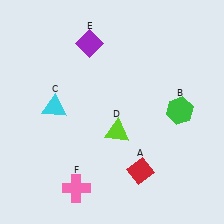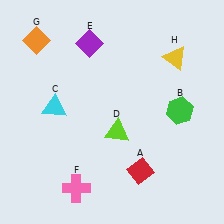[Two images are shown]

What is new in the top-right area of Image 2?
A yellow triangle (H) was added in the top-right area of Image 2.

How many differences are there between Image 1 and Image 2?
There are 2 differences between the two images.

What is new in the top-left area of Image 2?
An orange diamond (G) was added in the top-left area of Image 2.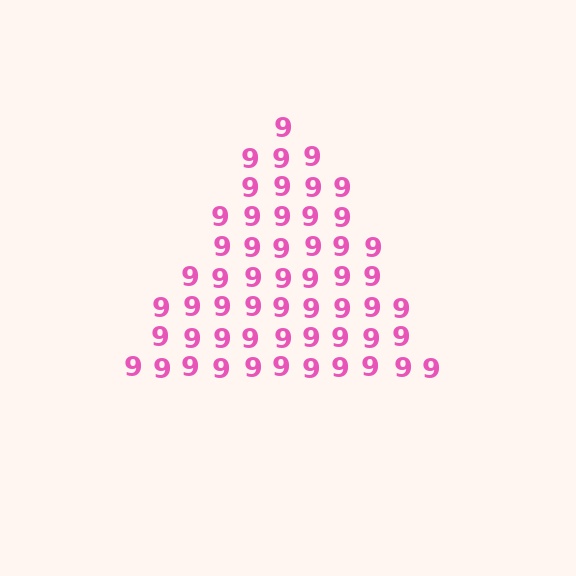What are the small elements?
The small elements are digit 9's.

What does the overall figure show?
The overall figure shows a triangle.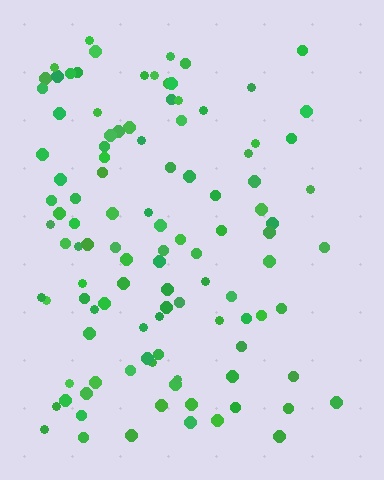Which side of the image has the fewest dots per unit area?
The right.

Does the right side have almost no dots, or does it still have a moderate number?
Still a moderate number, just noticeably fewer than the left.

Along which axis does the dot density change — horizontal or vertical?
Horizontal.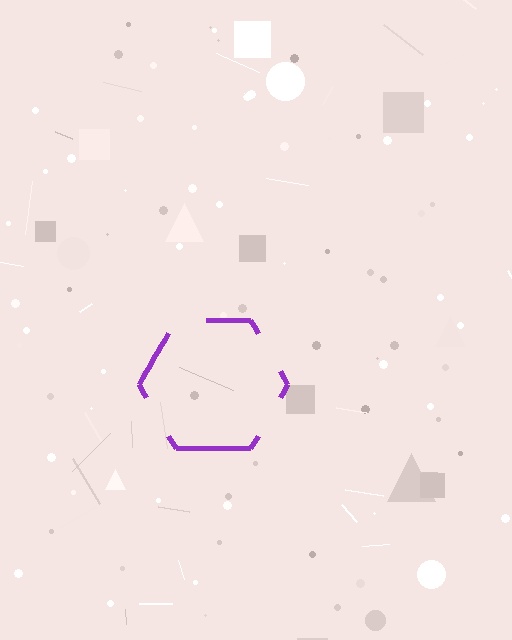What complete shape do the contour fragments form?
The contour fragments form a hexagon.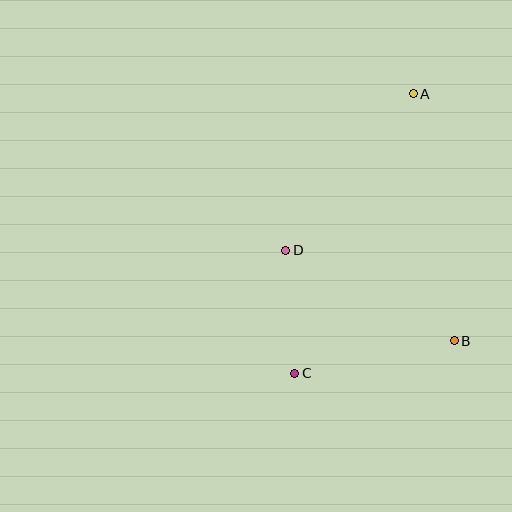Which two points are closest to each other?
Points C and D are closest to each other.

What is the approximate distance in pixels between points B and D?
The distance between B and D is approximately 191 pixels.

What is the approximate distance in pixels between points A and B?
The distance between A and B is approximately 250 pixels.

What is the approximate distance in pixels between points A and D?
The distance between A and D is approximately 202 pixels.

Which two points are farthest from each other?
Points A and C are farthest from each other.